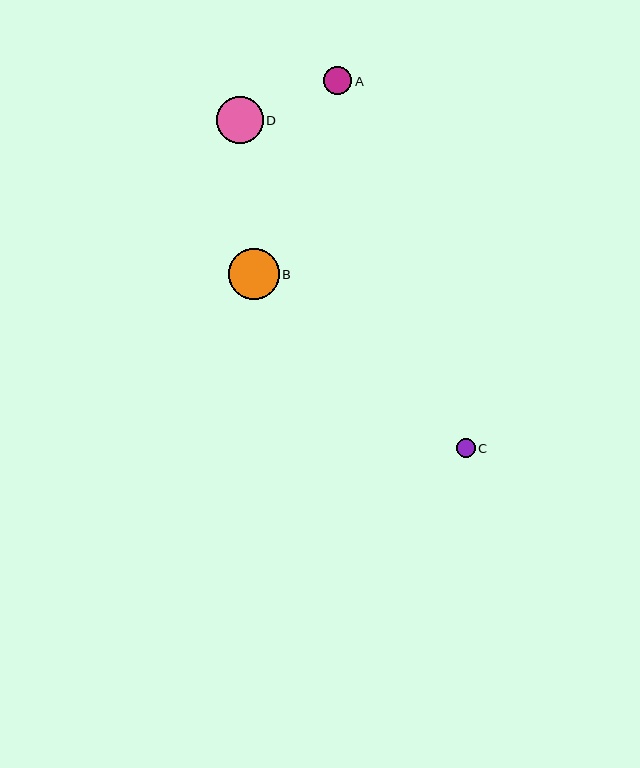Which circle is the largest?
Circle B is the largest with a size of approximately 51 pixels.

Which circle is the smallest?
Circle C is the smallest with a size of approximately 19 pixels.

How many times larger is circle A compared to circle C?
Circle A is approximately 1.5 times the size of circle C.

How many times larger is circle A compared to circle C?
Circle A is approximately 1.5 times the size of circle C.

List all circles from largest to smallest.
From largest to smallest: B, D, A, C.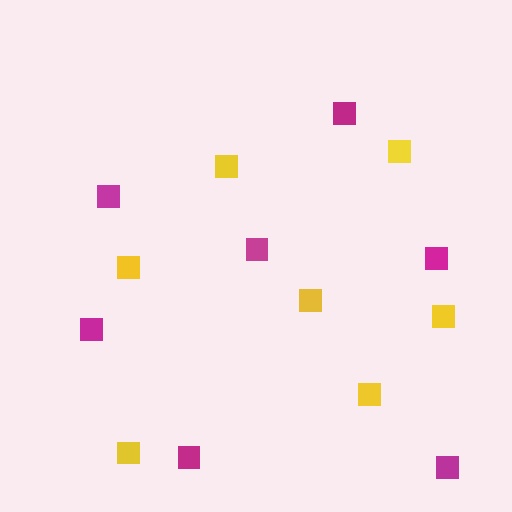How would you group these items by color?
There are 2 groups: one group of yellow squares (7) and one group of magenta squares (7).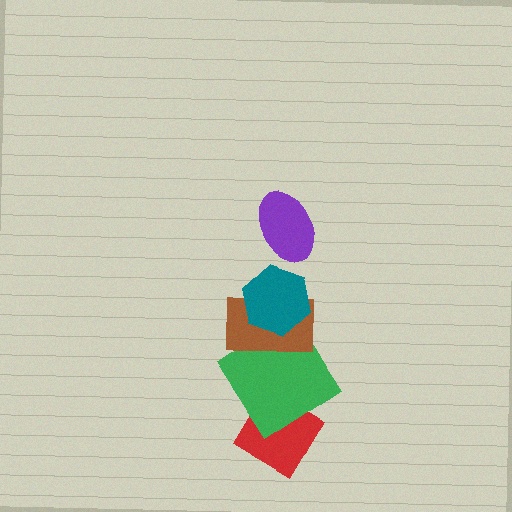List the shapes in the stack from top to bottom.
From top to bottom: the purple ellipse, the teal hexagon, the brown rectangle, the green diamond, the red diamond.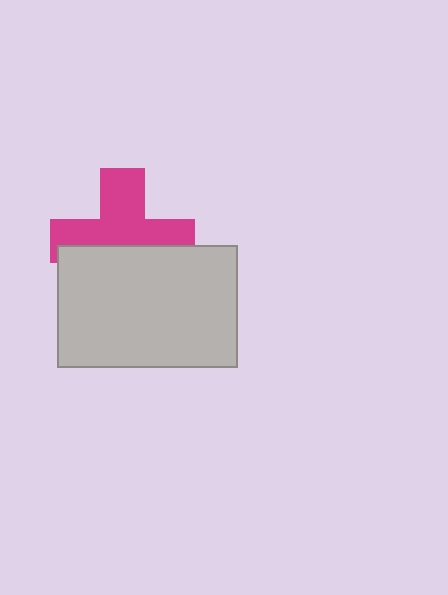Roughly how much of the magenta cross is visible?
About half of it is visible (roughly 57%).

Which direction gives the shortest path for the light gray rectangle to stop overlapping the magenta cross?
Moving down gives the shortest separation.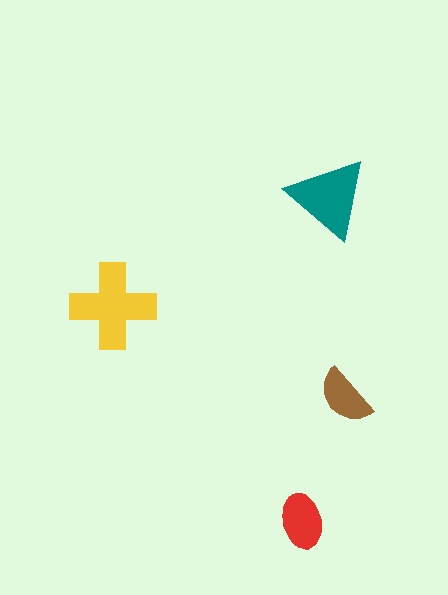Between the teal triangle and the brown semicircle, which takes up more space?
The teal triangle.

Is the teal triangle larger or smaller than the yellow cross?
Smaller.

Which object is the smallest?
The brown semicircle.